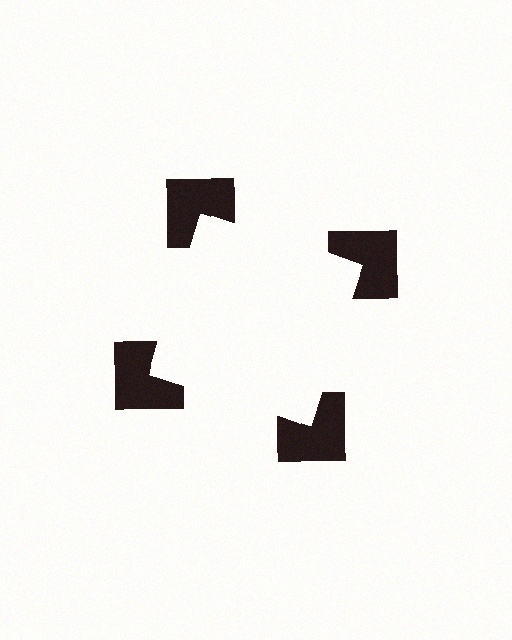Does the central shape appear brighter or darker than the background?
It typically appears slightly brighter than the background, even though no actual brightness change is drawn.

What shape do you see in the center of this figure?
An illusory square — its edges are inferred from the aligned wedge cuts in the notched squares, not physically drawn.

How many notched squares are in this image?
There are 4 — one at each vertex of the illusory square.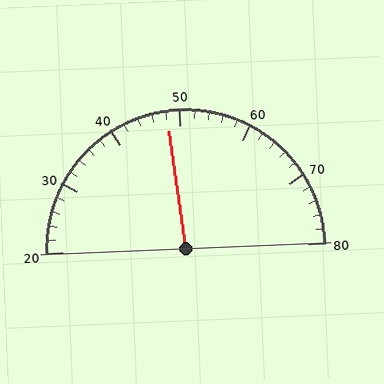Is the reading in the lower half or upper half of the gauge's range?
The reading is in the lower half of the range (20 to 80).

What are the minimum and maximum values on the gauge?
The gauge ranges from 20 to 80.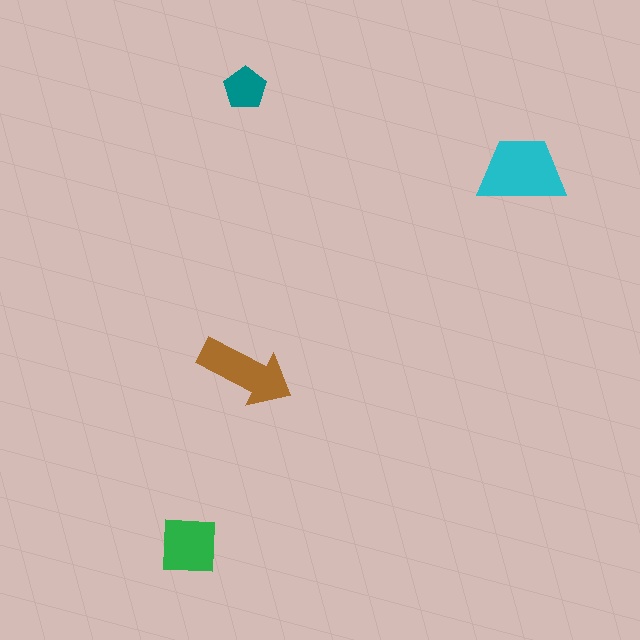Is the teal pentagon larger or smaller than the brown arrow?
Smaller.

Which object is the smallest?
The teal pentagon.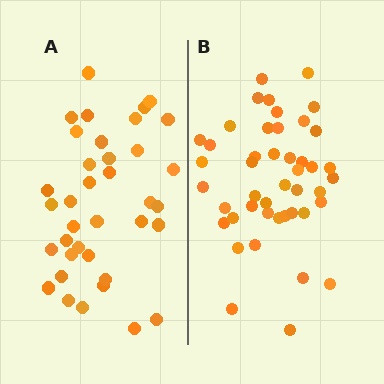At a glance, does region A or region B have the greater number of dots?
Region B (the right region) has more dots.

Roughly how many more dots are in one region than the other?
Region B has roughly 8 or so more dots than region A.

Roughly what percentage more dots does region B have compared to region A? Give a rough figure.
About 20% more.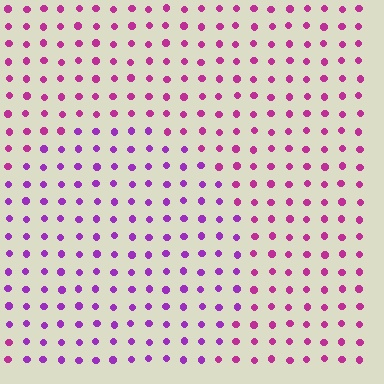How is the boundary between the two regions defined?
The boundary is defined purely by a slight shift in hue (about 30 degrees). Spacing, size, and orientation are identical on both sides.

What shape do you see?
I see a circle.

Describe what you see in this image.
The image is filled with small magenta elements in a uniform arrangement. A circle-shaped region is visible where the elements are tinted to a slightly different hue, forming a subtle color boundary.